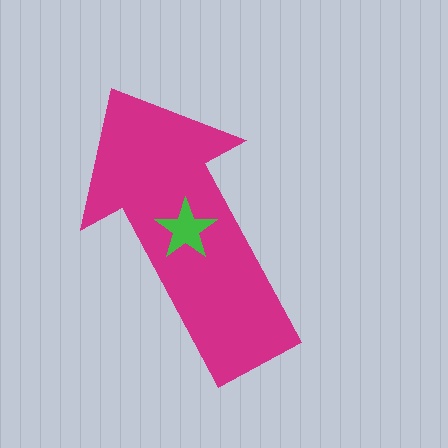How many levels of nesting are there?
2.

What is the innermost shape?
The green star.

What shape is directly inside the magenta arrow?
The green star.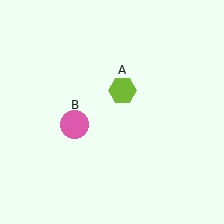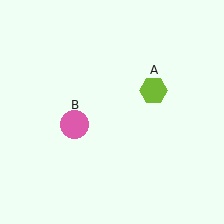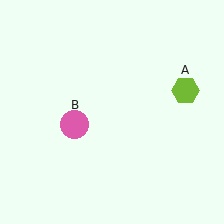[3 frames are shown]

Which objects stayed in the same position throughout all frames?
Pink circle (object B) remained stationary.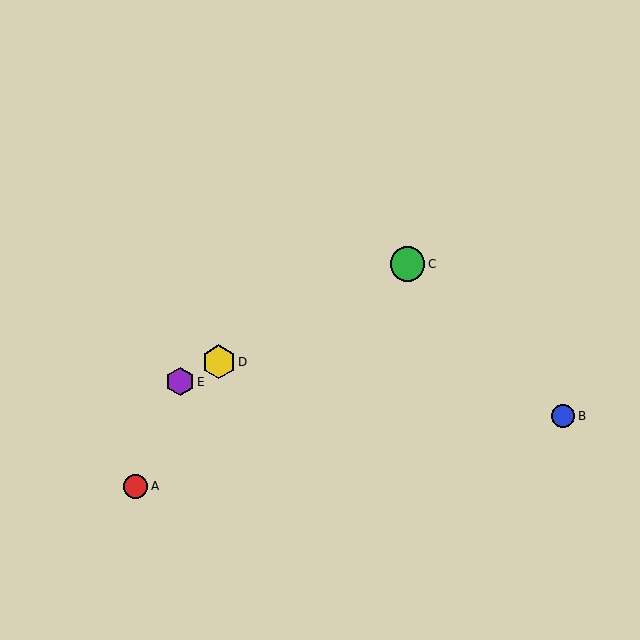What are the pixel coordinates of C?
Object C is at (408, 264).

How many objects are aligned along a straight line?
3 objects (C, D, E) are aligned along a straight line.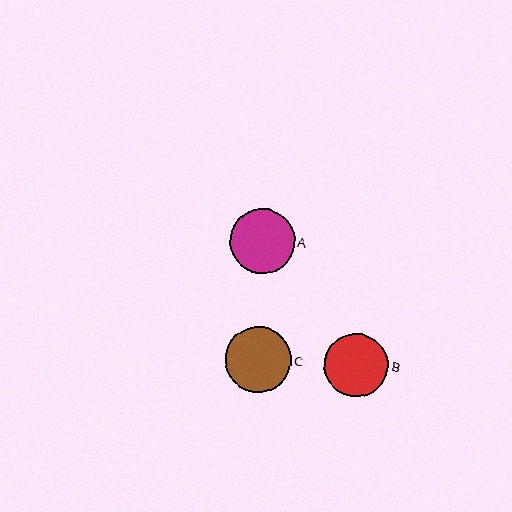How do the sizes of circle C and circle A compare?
Circle C and circle A are approximately the same size.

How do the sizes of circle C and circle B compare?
Circle C and circle B are approximately the same size.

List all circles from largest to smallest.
From largest to smallest: C, A, B.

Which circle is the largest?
Circle C is the largest with a size of approximately 66 pixels.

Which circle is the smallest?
Circle B is the smallest with a size of approximately 64 pixels.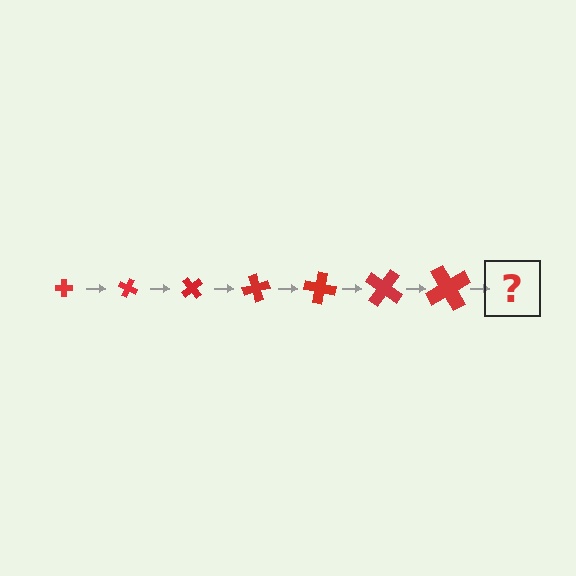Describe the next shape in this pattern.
It should be a cross, larger than the previous one and rotated 175 degrees from the start.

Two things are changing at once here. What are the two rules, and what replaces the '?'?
The two rules are that the cross grows larger each step and it rotates 25 degrees each step. The '?' should be a cross, larger than the previous one and rotated 175 degrees from the start.